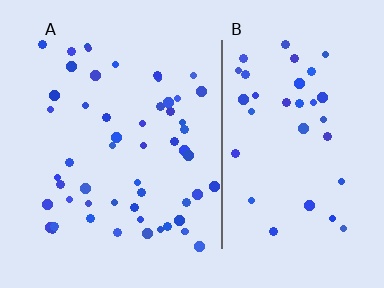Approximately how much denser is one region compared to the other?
Approximately 1.5× — region A over region B.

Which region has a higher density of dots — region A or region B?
A (the left).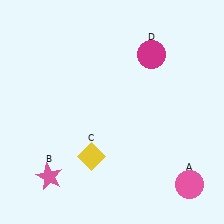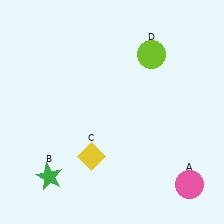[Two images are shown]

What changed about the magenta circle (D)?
In Image 1, D is magenta. In Image 2, it changed to lime.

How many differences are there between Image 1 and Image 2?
There are 2 differences between the two images.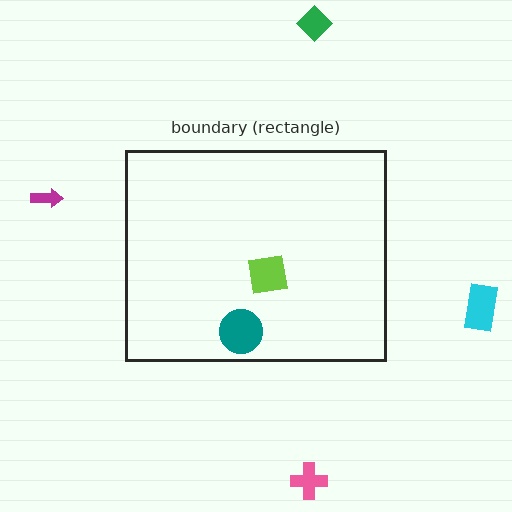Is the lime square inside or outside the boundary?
Inside.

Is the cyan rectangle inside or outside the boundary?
Outside.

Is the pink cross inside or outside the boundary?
Outside.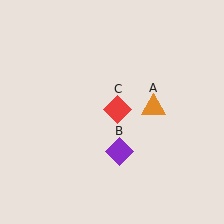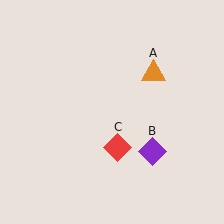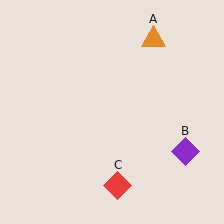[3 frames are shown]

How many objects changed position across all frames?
3 objects changed position: orange triangle (object A), purple diamond (object B), red diamond (object C).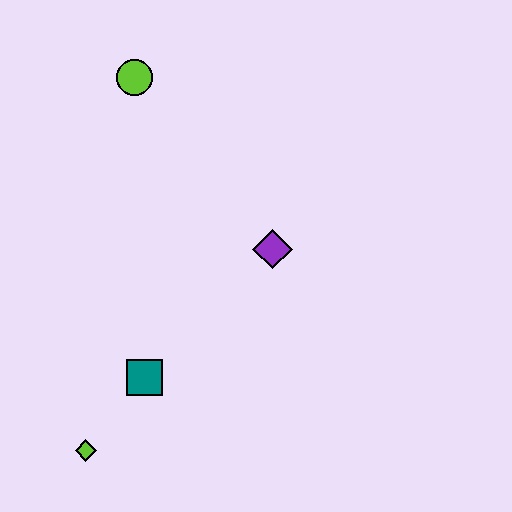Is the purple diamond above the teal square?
Yes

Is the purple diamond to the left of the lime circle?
No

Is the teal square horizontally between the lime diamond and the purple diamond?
Yes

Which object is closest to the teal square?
The lime diamond is closest to the teal square.